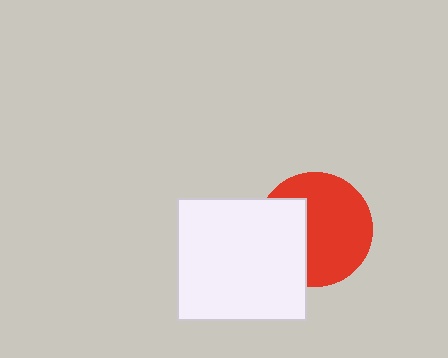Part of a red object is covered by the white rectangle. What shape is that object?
It is a circle.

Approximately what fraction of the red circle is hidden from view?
Roughly 35% of the red circle is hidden behind the white rectangle.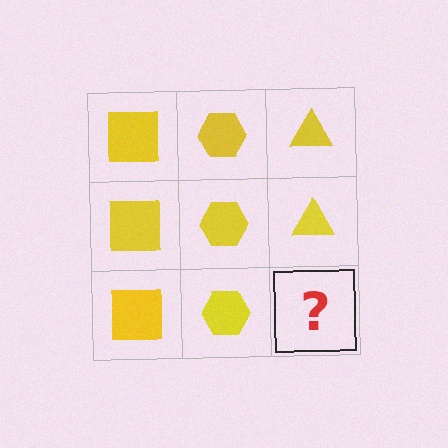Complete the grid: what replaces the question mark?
The question mark should be replaced with a yellow triangle.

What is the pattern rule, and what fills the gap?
The rule is that each column has a consistent shape. The gap should be filled with a yellow triangle.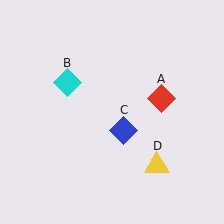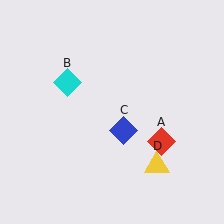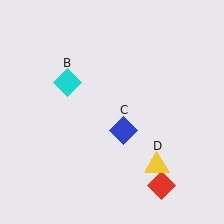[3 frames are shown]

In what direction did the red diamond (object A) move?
The red diamond (object A) moved down.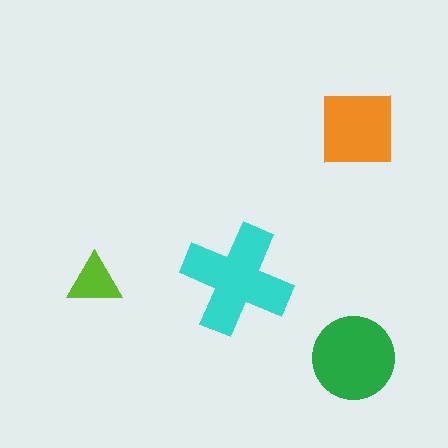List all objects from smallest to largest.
The lime triangle, the orange square, the green circle, the cyan cross.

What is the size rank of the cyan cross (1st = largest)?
1st.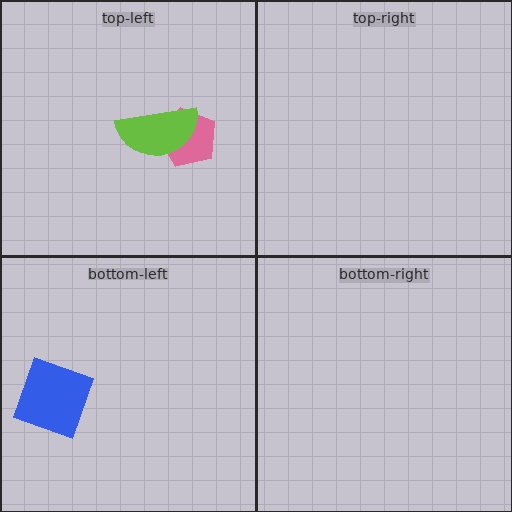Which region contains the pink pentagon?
The top-left region.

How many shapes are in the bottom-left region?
1.